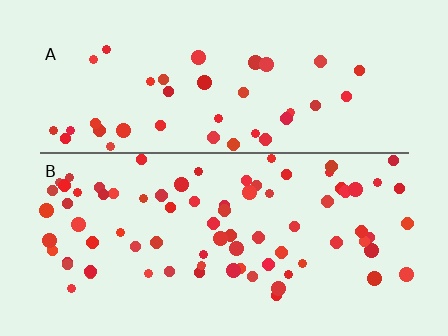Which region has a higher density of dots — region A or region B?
B (the bottom).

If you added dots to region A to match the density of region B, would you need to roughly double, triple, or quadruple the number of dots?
Approximately double.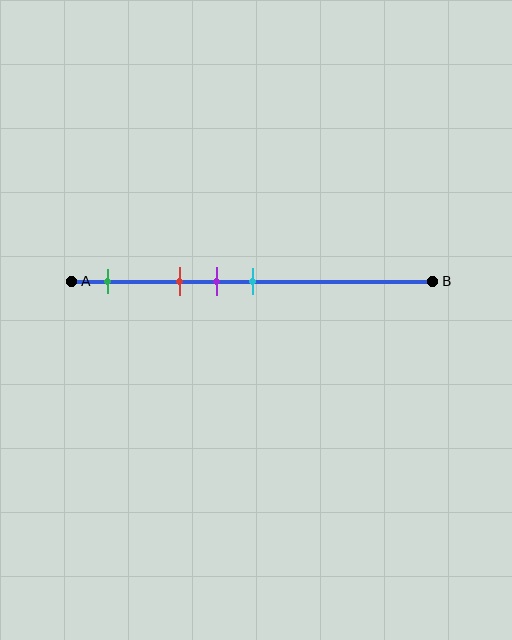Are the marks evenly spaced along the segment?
No, the marks are not evenly spaced.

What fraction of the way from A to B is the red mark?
The red mark is approximately 30% (0.3) of the way from A to B.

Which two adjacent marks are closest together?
The purple and cyan marks are the closest adjacent pair.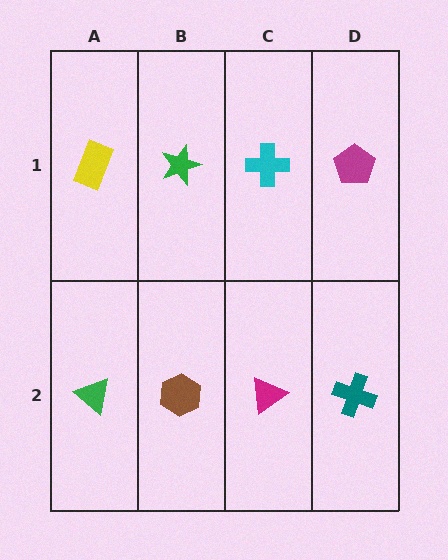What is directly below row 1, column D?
A teal cross.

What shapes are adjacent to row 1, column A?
A green triangle (row 2, column A), a green star (row 1, column B).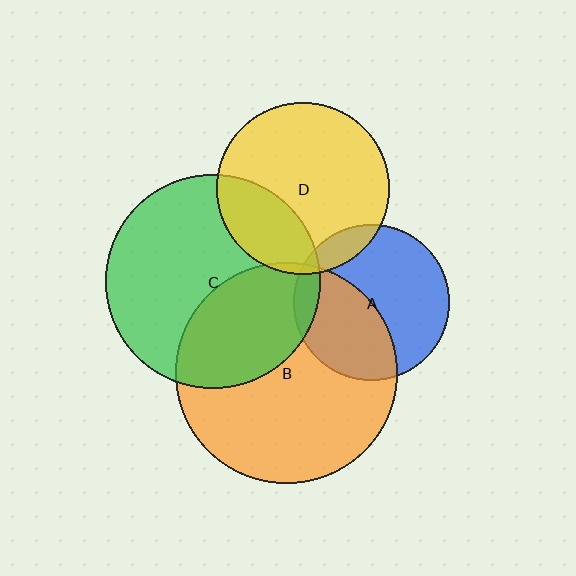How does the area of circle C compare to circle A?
Approximately 1.9 times.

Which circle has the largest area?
Circle B (orange).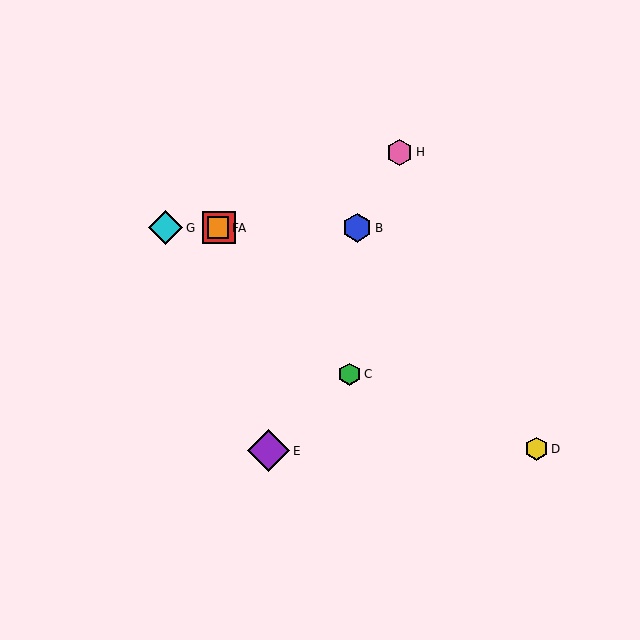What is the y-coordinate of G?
Object G is at y≈228.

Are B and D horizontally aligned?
No, B is at y≈228 and D is at y≈449.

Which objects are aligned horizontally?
Objects A, B, F, G are aligned horizontally.